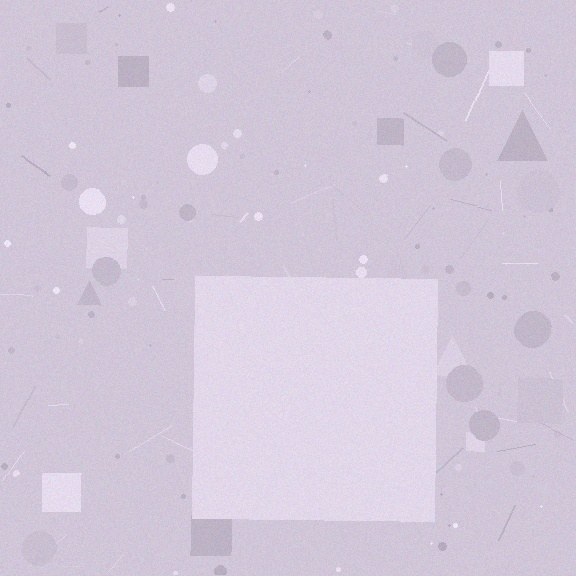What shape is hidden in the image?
A square is hidden in the image.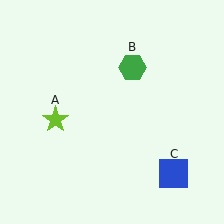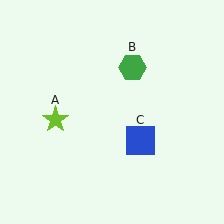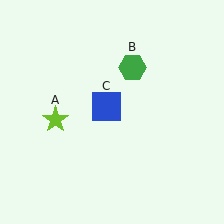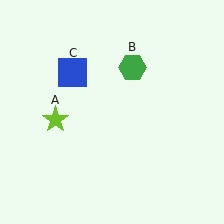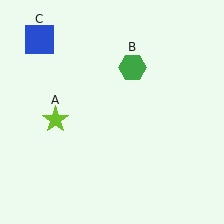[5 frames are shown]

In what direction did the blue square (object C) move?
The blue square (object C) moved up and to the left.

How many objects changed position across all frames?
1 object changed position: blue square (object C).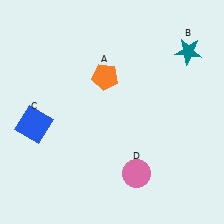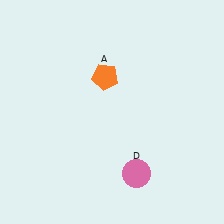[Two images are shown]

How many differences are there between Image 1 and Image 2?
There are 2 differences between the two images.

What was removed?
The blue square (C), the teal star (B) were removed in Image 2.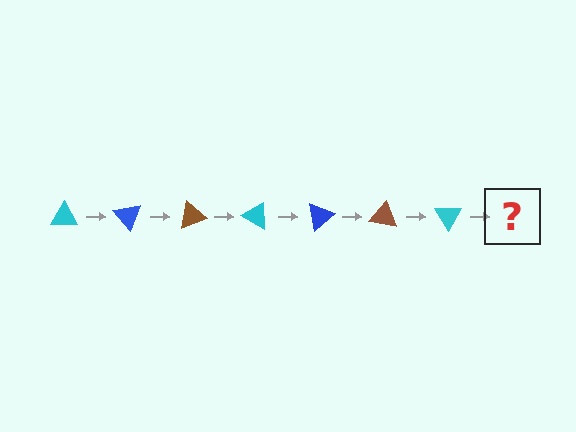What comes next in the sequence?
The next element should be a blue triangle, rotated 350 degrees from the start.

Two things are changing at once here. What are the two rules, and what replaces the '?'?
The two rules are that it rotates 50 degrees each step and the color cycles through cyan, blue, and brown. The '?' should be a blue triangle, rotated 350 degrees from the start.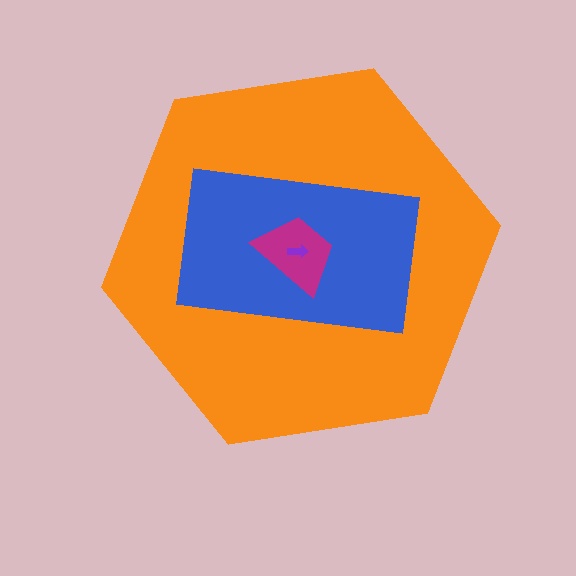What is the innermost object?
The purple arrow.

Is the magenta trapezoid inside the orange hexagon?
Yes.